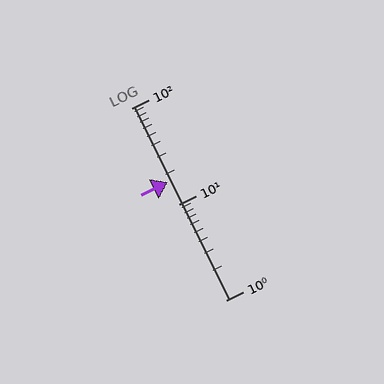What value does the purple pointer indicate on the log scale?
The pointer indicates approximately 17.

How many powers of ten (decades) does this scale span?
The scale spans 2 decades, from 1 to 100.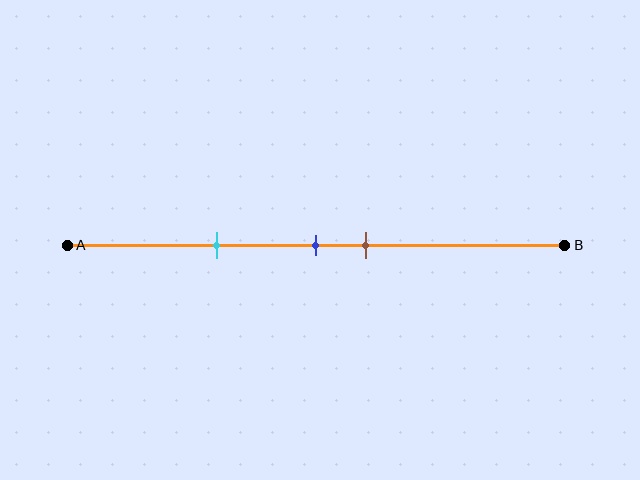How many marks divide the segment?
There are 3 marks dividing the segment.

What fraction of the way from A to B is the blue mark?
The blue mark is approximately 50% (0.5) of the way from A to B.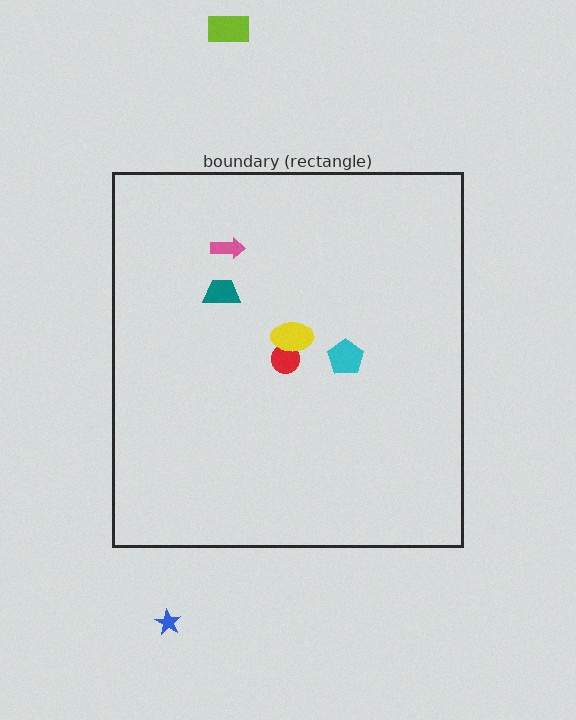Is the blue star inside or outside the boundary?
Outside.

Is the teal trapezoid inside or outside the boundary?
Inside.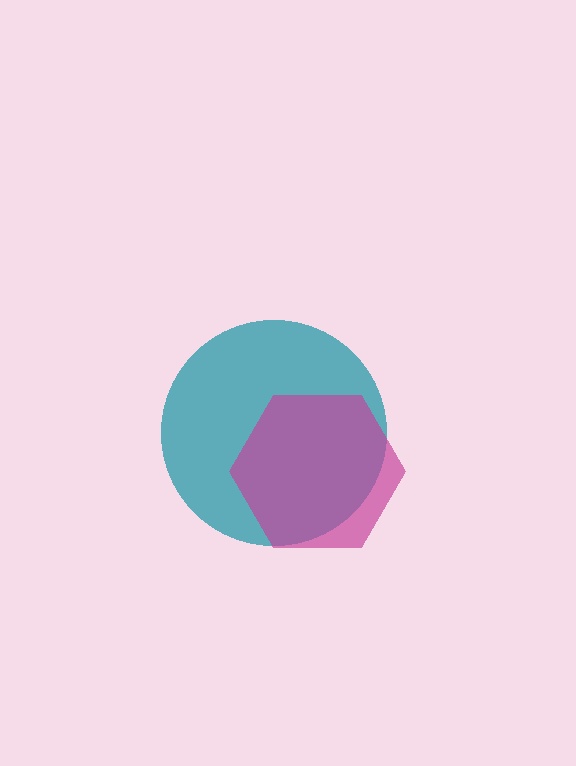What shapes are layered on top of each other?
The layered shapes are: a teal circle, a magenta hexagon.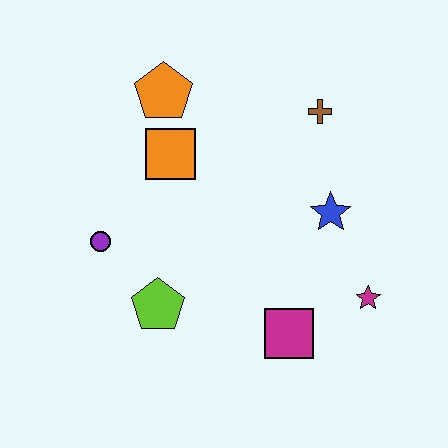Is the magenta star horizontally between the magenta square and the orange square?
No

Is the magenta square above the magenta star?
No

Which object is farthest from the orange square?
The magenta star is farthest from the orange square.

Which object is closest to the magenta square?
The magenta star is closest to the magenta square.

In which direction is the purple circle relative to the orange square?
The purple circle is below the orange square.